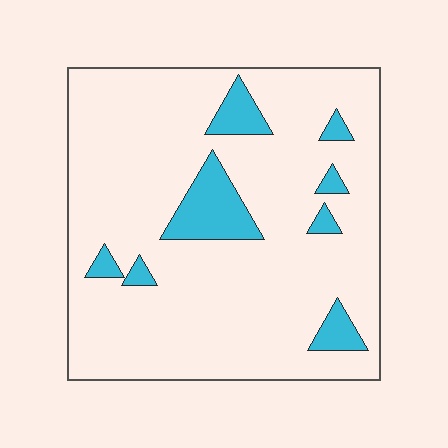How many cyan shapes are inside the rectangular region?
8.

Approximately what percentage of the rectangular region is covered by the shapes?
Approximately 10%.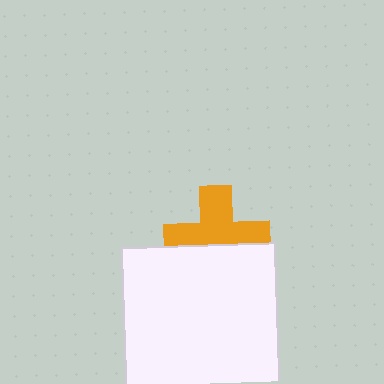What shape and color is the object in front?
The object in front is a white rectangle.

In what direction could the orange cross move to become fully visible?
The orange cross could move up. That would shift it out from behind the white rectangle entirely.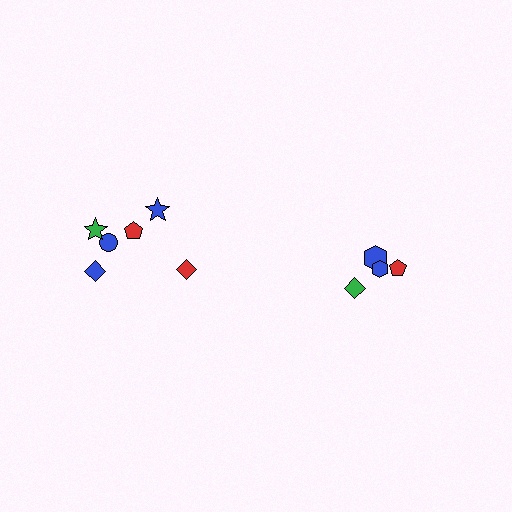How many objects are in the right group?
There are 4 objects.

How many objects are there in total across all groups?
There are 10 objects.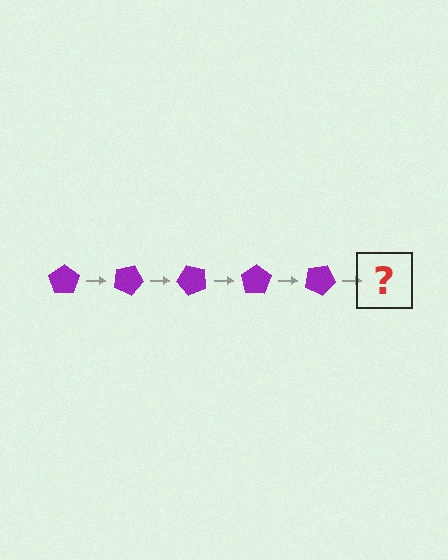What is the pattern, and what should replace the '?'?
The pattern is that the pentagon rotates 25 degrees each step. The '?' should be a purple pentagon rotated 125 degrees.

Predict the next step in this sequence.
The next step is a purple pentagon rotated 125 degrees.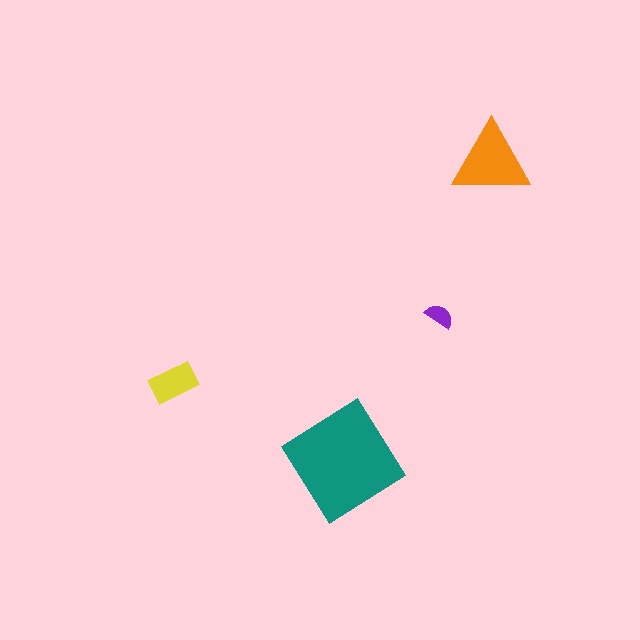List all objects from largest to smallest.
The teal diamond, the orange triangle, the yellow rectangle, the purple semicircle.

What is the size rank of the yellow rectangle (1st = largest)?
3rd.